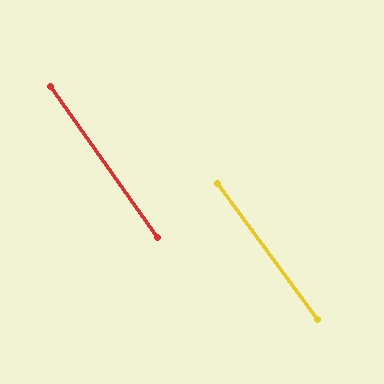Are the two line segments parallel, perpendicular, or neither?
Parallel — their directions differ by only 1.2°.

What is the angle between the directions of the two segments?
Approximately 1 degree.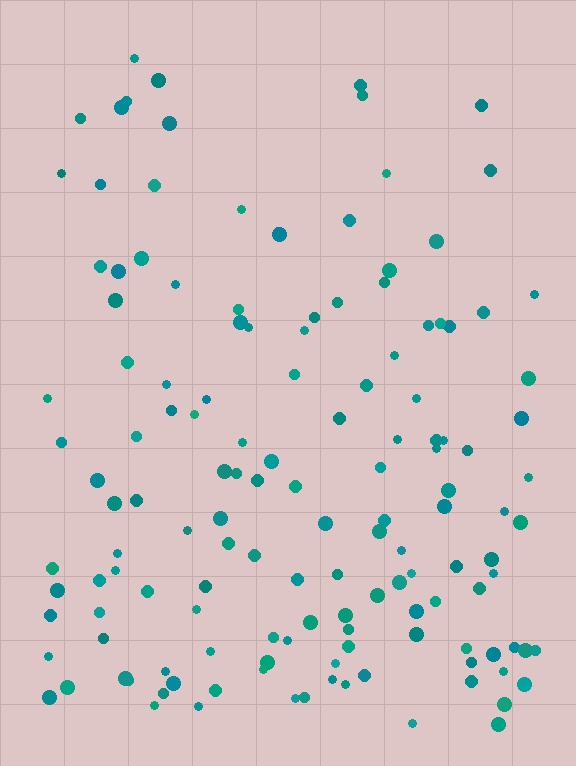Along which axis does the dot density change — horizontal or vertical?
Vertical.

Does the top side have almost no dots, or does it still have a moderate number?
Still a moderate number, just noticeably fewer than the bottom.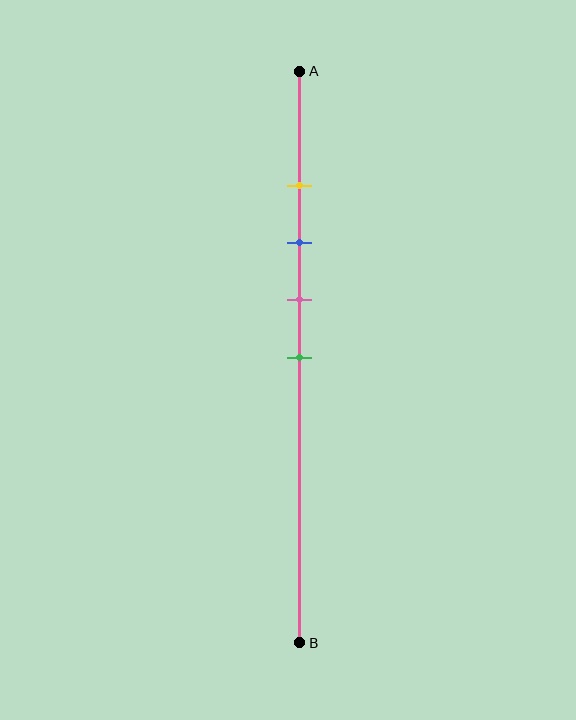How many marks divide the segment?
There are 4 marks dividing the segment.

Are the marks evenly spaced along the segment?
Yes, the marks are approximately evenly spaced.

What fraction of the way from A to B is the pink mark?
The pink mark is approximately 40% (0.4) of the way from A to B.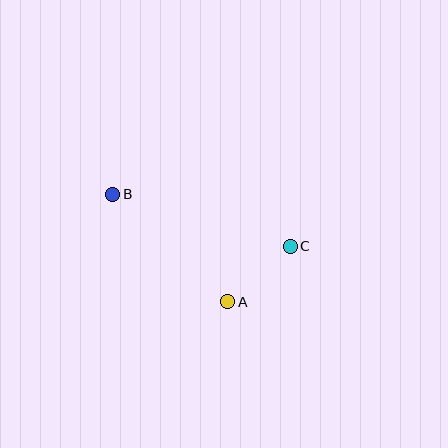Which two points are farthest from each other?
Points B and C are farthest from each other.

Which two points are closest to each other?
Points A and C are closest to each other.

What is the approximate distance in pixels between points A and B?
The distance between A and B is approximately 157 pixels.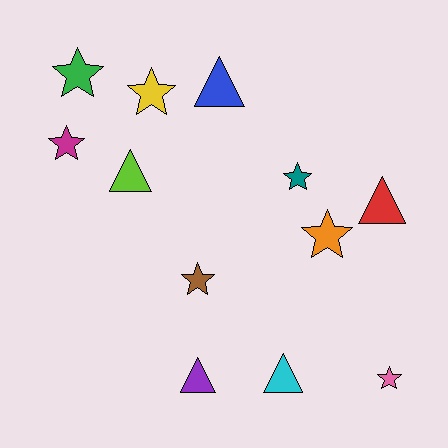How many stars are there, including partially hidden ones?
There are 7 stars.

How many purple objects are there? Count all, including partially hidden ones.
There is 1 purple object.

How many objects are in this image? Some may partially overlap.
There are 12 objects.